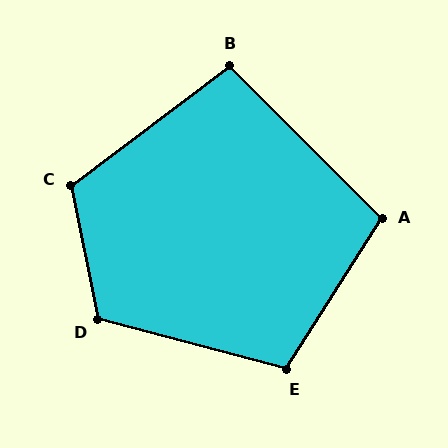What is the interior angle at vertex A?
Approximately 103 degrees (obtuse).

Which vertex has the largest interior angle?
D, at approximately 116 degrees.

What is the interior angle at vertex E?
Approximately 108 degrees (obtuse).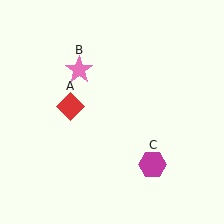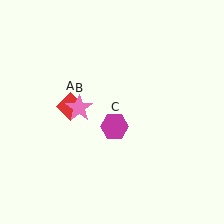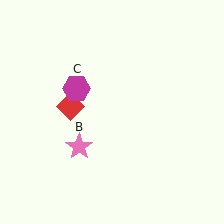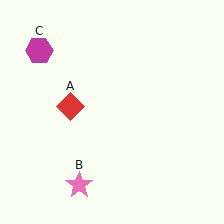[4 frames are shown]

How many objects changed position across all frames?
2 objects changed position: pink star (object B), magenta hexagon (object C).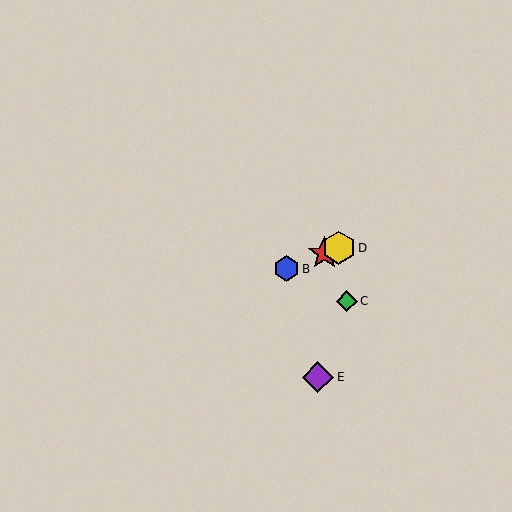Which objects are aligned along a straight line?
Objects A, B, D are aligned along a straight line.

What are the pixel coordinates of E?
Object E is at (318, 377).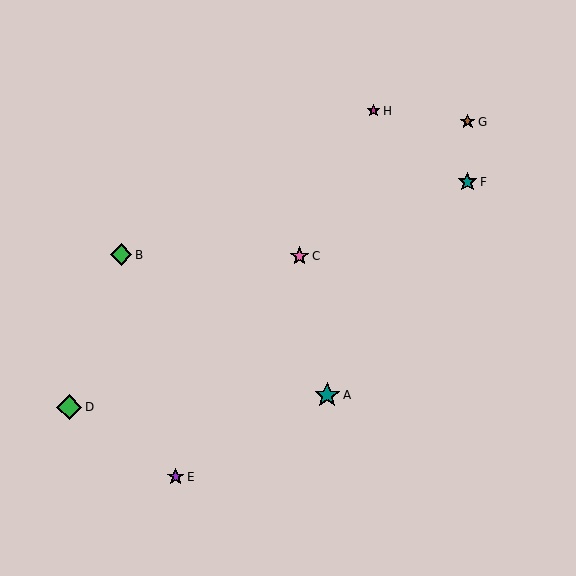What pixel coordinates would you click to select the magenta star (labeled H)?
Click at (374, 111) to select the magenta star H.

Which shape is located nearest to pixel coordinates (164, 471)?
The purple star (labeled E) at (176, 477) is nearest to that location.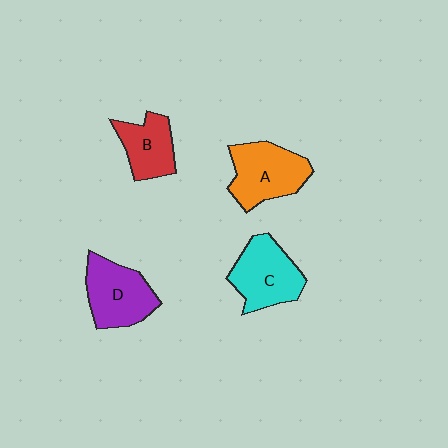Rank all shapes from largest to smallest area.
From largest to smallest: A (orange), C (cyan), D (purple), B (red).